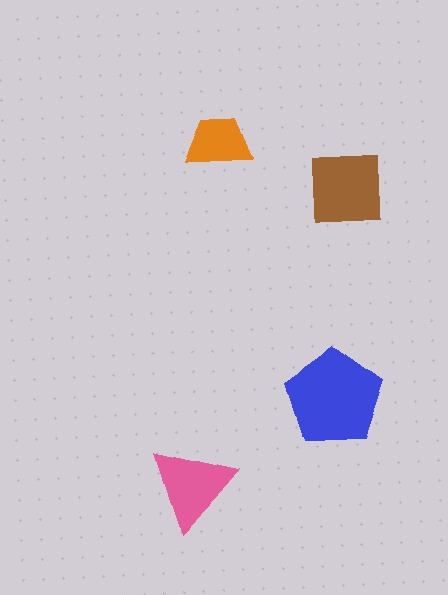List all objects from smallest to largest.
The orange trapezoid, the pink triangle, the brown square, the blue pentagon.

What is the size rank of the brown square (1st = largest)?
2nd.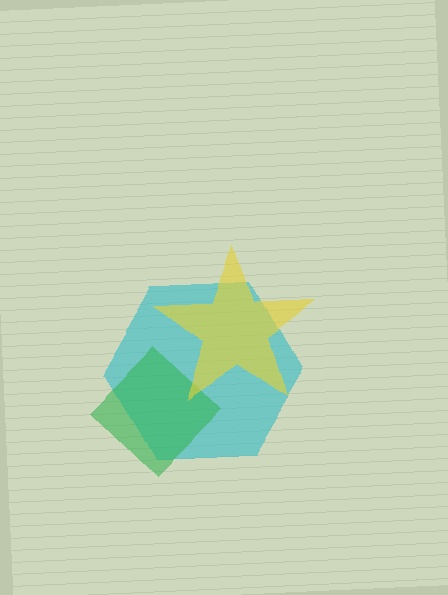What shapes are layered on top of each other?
The layered shapes are: a cyan hexagon, a green diamond, a yellow star.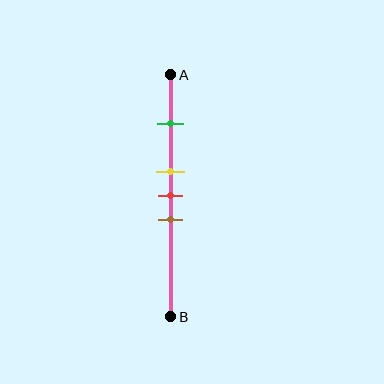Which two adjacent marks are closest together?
The yellow and red marks are the closest adjacent pair.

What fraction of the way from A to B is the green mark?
The green mark is approximately 20% (0.2) of the way from A to B.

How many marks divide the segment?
There are 4 marks dividing the segment.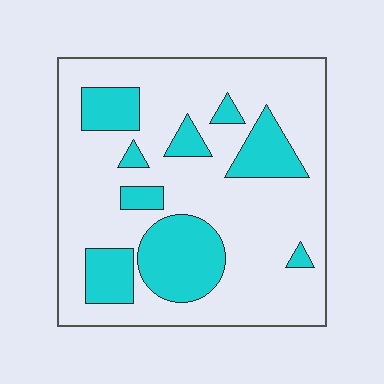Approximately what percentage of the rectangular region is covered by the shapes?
Approximately 25%.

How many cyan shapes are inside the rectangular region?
9.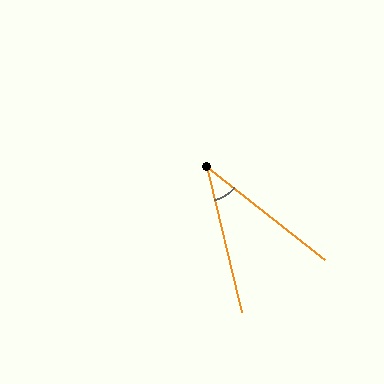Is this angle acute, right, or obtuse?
It is acute.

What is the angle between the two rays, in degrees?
Approximately 38 degrees.